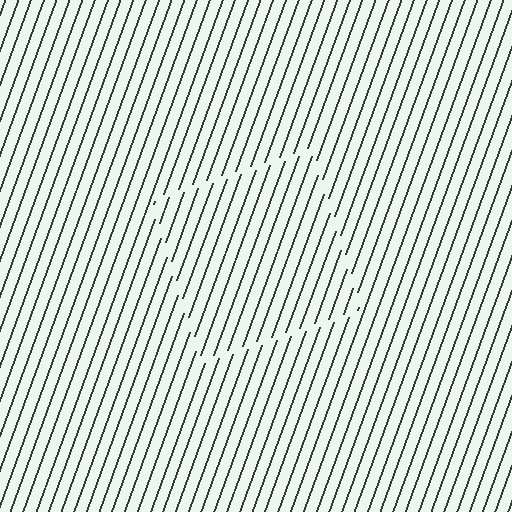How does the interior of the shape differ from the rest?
The interior of the shape contains the same grating, shifted by half a period — the contour is defined by the phase discontinuity where line-ends from the inner and outer gratings abut.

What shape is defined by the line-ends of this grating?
An illusory square. The interior of the shape contains the same grating, shifted by half a period — the contour is defined by the phase discontinuity where line-ends from the inner and outer gratings abut.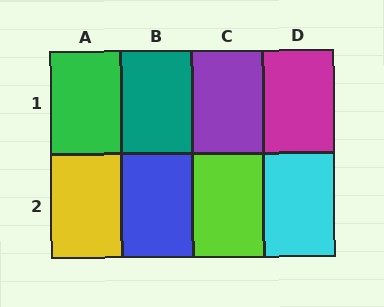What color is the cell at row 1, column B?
Teal.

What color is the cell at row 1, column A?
Green.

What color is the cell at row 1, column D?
Magenta.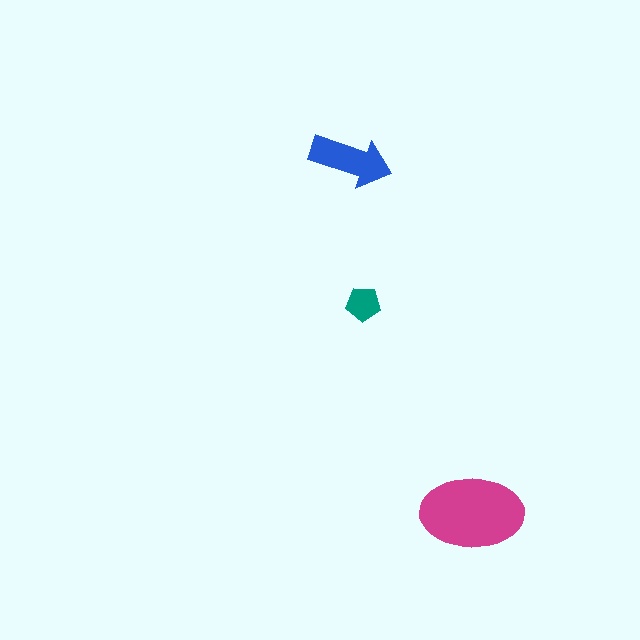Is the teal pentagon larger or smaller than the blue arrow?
Smaller.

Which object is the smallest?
The teal pentagon.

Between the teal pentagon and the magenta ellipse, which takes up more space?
The magenta ellipse.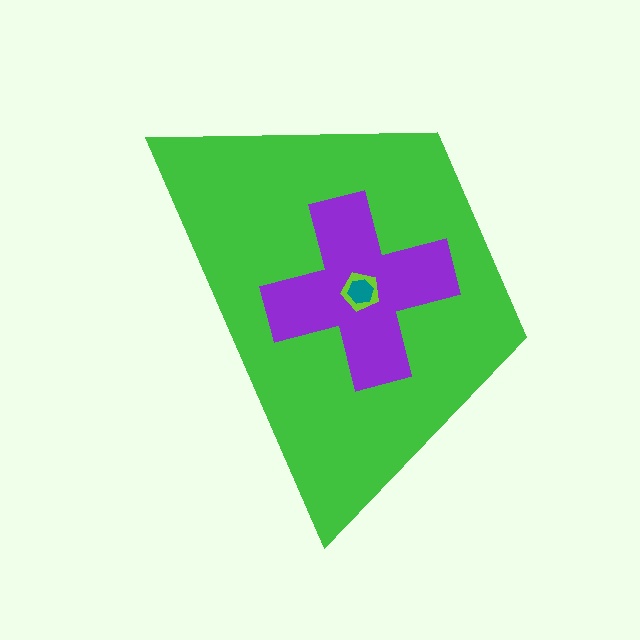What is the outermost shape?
The green trapezoid.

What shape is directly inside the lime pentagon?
The teal hexagon.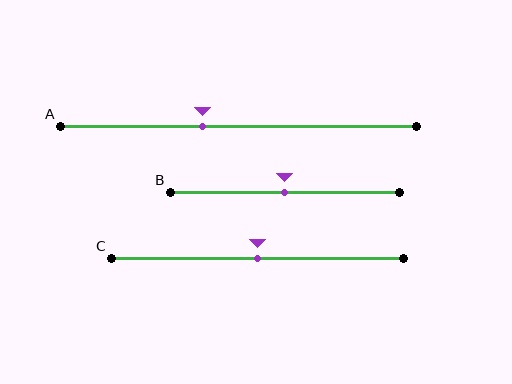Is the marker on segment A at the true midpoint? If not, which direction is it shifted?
No, the marker on segment A is shifted to the left by about 10% of the segment length.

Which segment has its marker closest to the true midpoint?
Segment B has its marker closest to the true midpoint.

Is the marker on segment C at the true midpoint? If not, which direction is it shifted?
Yes, the marker on segment C is at the true midpoint.